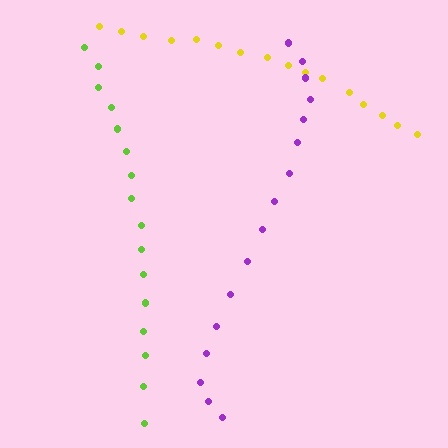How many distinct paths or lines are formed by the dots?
There are 3 distinct paths.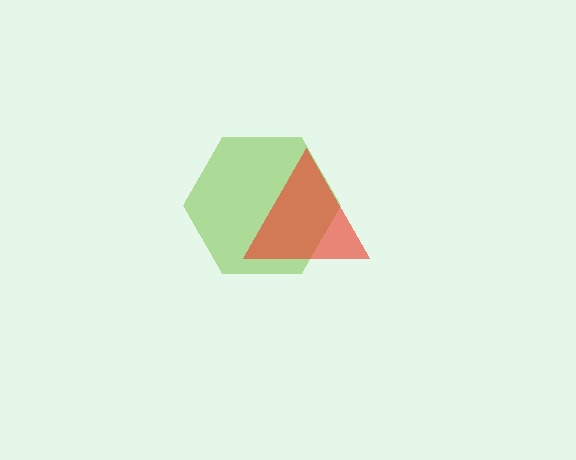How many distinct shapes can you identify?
There are 2 distinct shapes: a lime hexagon, a red triangle.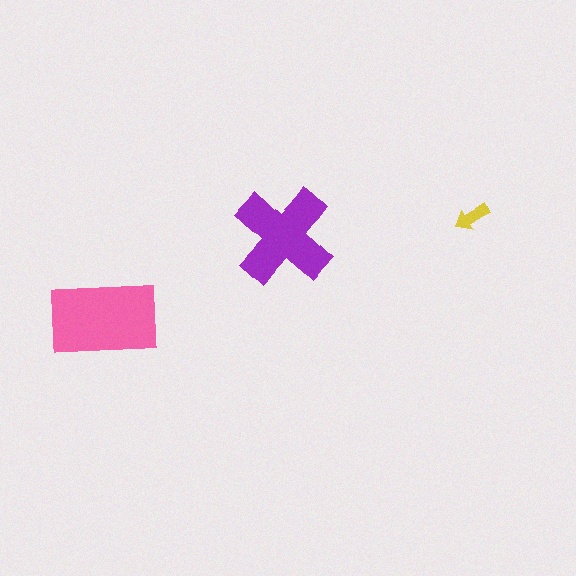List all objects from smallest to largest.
The yellow arrow, the purple cross, the pink rectangle.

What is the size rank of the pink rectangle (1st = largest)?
1st.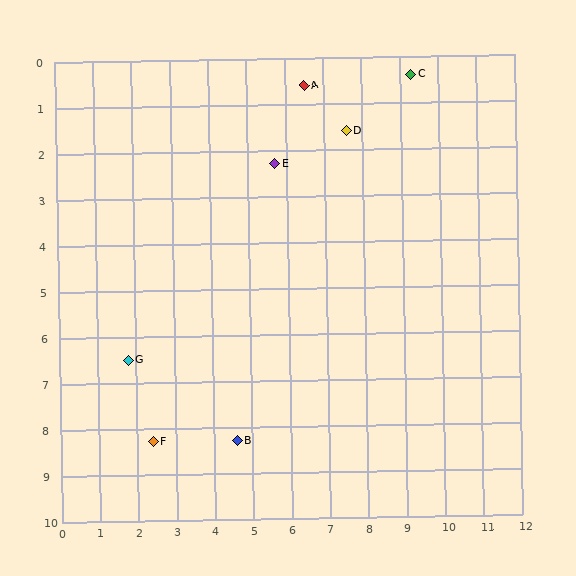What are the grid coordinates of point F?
Point F is at approximately (2.4, 8.3).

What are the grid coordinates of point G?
Point G is at approximately (1.8, 6.5).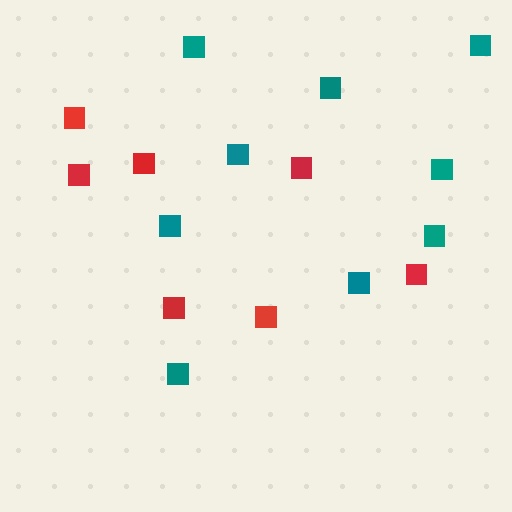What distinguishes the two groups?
There are 2 groups: one group of red squares (7) and one group of teal squares (9).